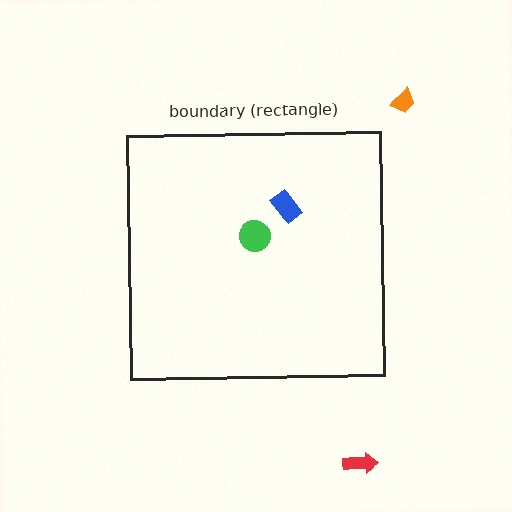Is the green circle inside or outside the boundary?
Inside.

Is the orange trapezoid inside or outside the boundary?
Outside.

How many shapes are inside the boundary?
2 inside, 2 outside.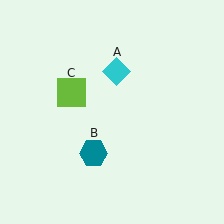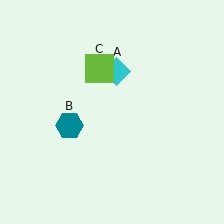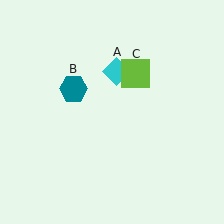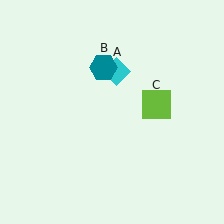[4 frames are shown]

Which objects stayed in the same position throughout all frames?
Cyan diamond (object A) remained stationary.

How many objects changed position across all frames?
2 objects changed position: teal hexagon (object B), lime square (object C).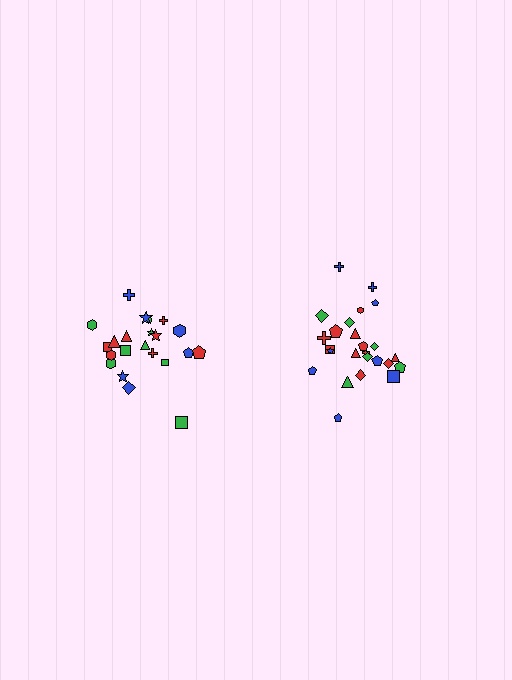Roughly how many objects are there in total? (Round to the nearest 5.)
Roughly 45 objects in total.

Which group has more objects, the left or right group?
The right group.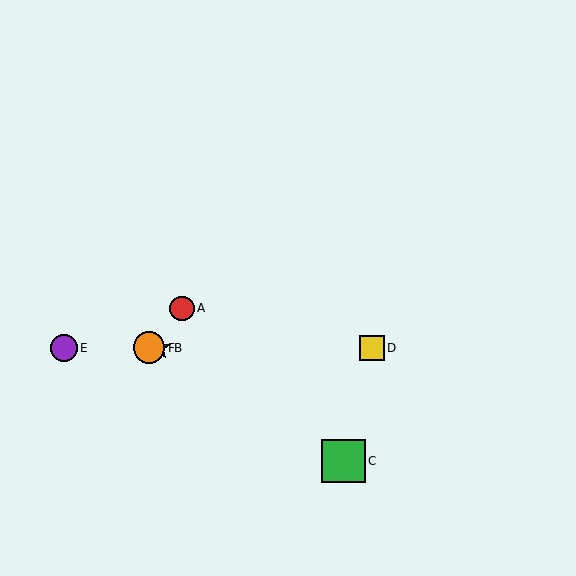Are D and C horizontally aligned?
No, D is at y≈348 and C is at y≈461.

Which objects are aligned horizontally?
Objects B, D, E, F are aligned horizontally.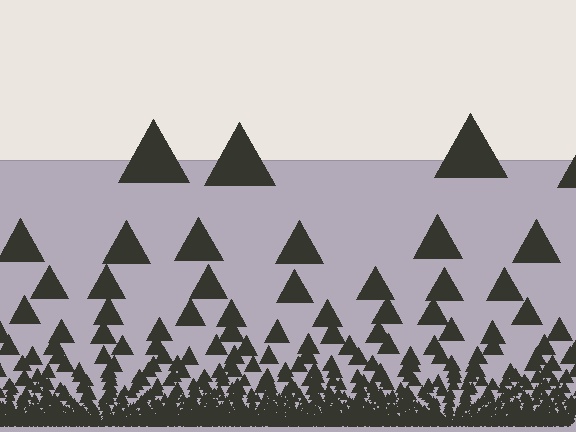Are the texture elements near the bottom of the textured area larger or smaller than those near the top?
Smaller. The gradient is inverted — elements near the bottom are smaller and denser.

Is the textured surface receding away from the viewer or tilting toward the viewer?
The surface appears to tilt toward the viewer. Texture elements get larger and sparser toward the top.